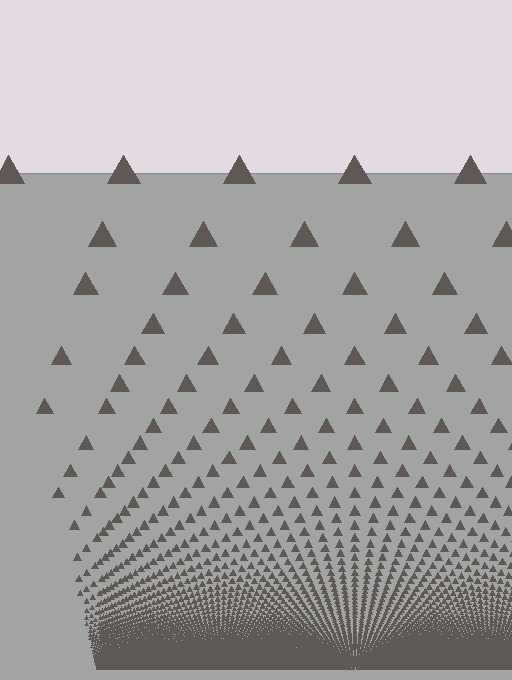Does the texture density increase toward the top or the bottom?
Density increases toward the bottom.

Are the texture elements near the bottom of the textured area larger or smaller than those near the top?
Smaller. The gradient is inverted — elements near the bottom are smaller and denser.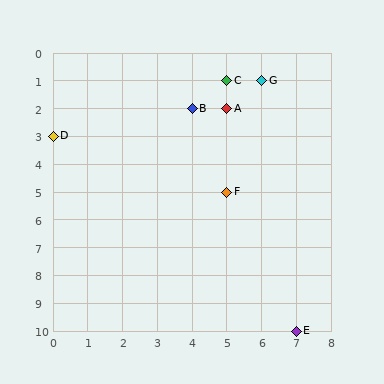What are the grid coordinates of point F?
Point F is at grid coordinates (5, 5).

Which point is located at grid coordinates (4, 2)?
Point B is at (4, 2).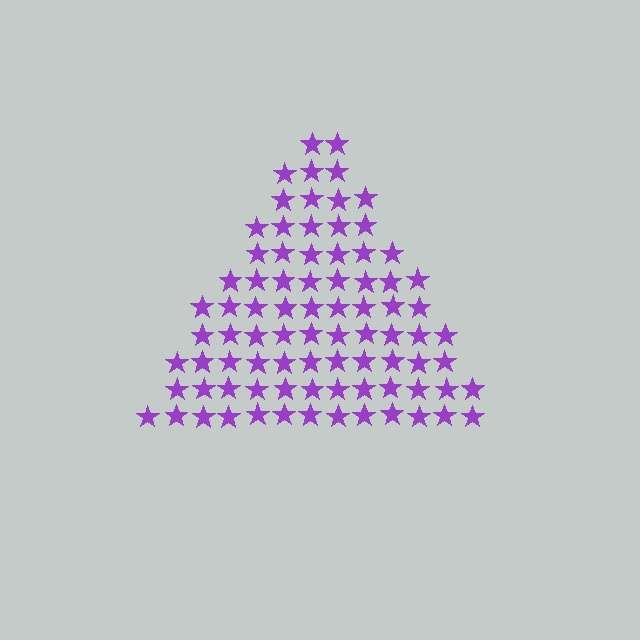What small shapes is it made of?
It is made of small stars.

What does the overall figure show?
The overall figure shows a triangle.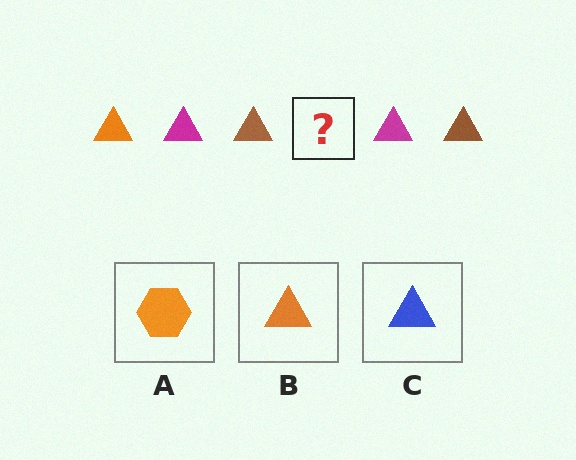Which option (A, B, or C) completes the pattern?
B.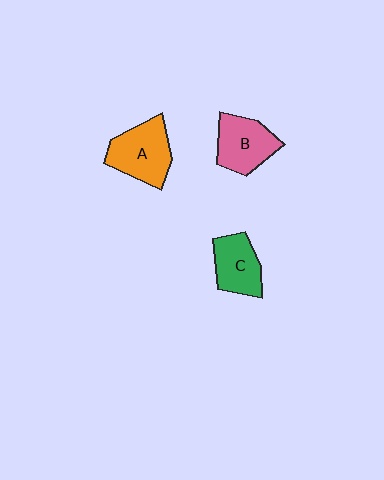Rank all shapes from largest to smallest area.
From largest to smallest: A (orange), B (pink), C (green).